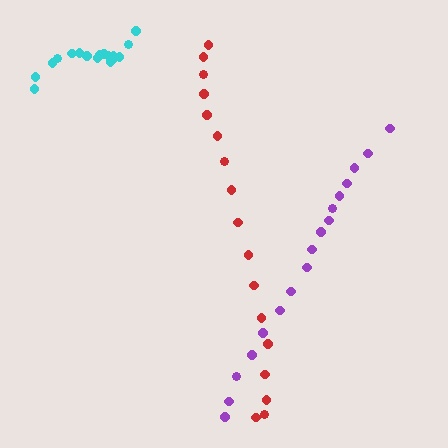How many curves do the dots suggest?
There are 3 distinct paths.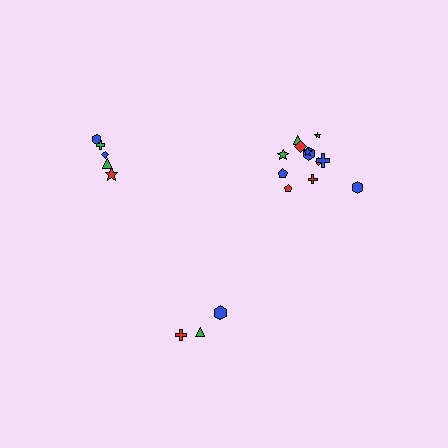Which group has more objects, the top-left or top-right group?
The top-right group.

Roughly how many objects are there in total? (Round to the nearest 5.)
Roughly 20 objects in total.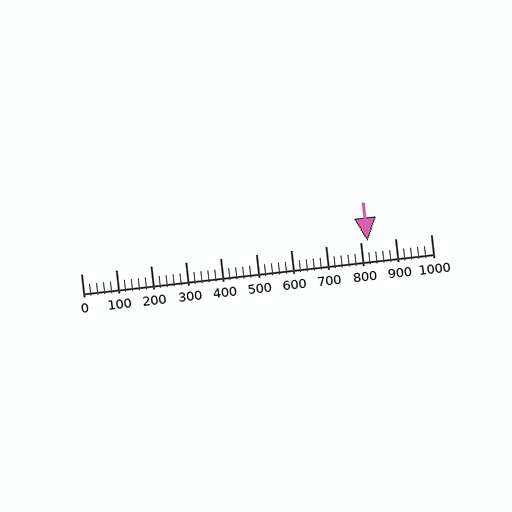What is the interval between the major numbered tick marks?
The major tick marks are spaced 100 units apart.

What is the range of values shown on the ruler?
The ruler shows values from 0 to 1000.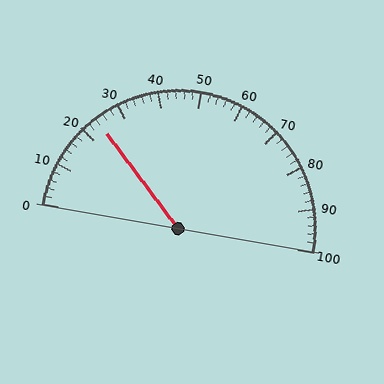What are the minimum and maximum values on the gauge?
The gauge ranges from 0 to 100.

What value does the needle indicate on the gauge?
The needle indicates approximately 24.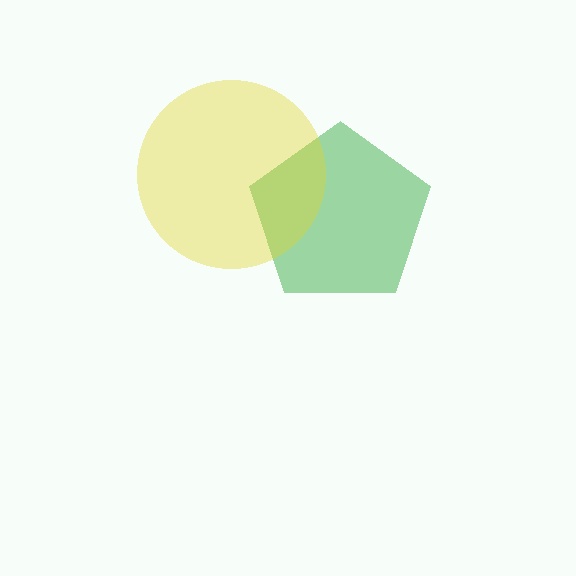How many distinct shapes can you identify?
There are 2 distinct shapes: a green pentagon, a yellow circle.